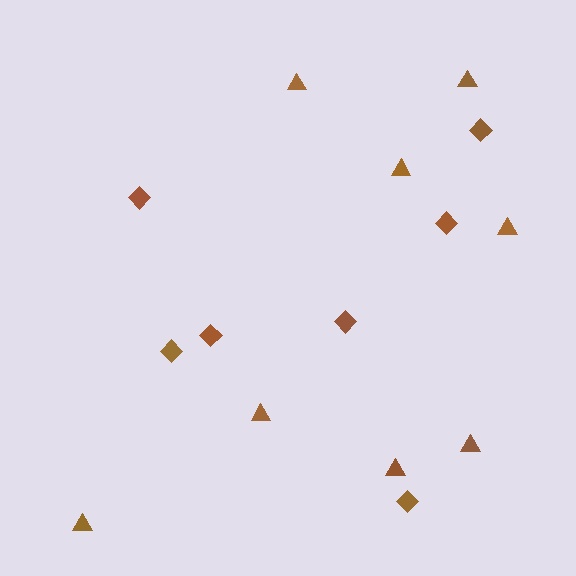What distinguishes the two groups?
There are 2 groups: one group of diamonds (7) and one group of triangles (8).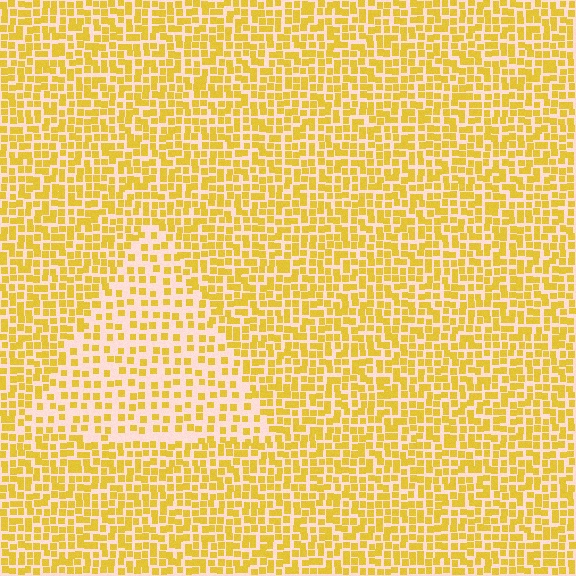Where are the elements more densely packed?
The elements are more densely packed outside the triangle boundary.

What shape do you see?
I see a triangle.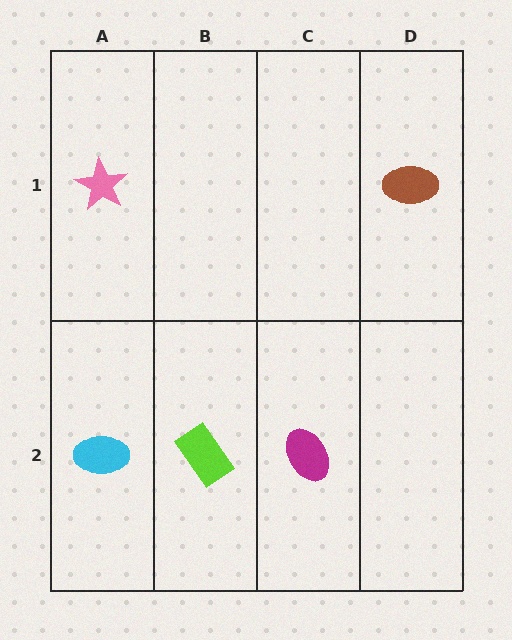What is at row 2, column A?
A cyan ellipse.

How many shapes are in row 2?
3 shapes.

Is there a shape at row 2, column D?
No, that cell is empty.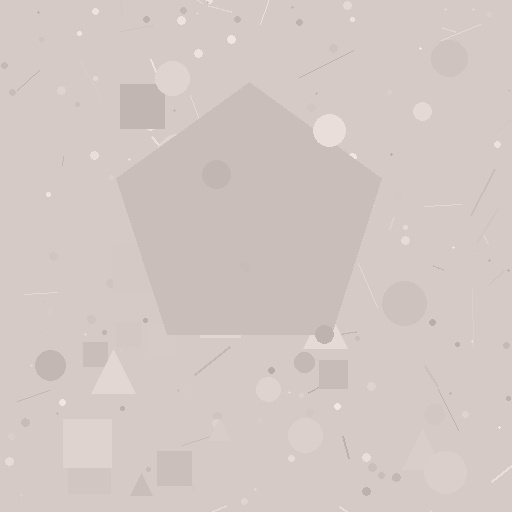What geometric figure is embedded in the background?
A pentagon is embedded in the background.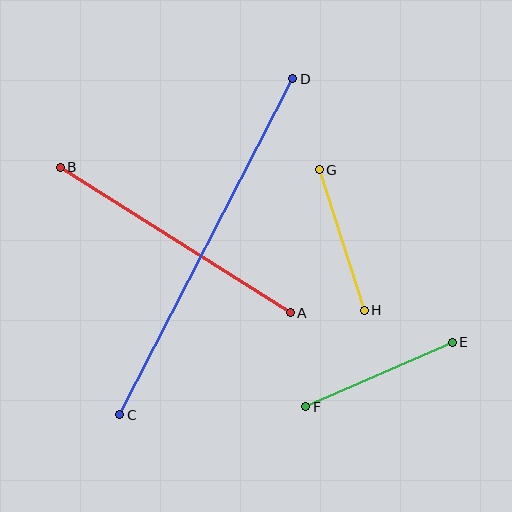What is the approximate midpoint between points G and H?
The midpoint is at approximately (342, 240) pixels.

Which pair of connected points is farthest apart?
Points C and D are farthest apart.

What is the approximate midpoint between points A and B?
The midpoint is at approximately (175, 240) pixels.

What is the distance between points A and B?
The distance is approximately 272 pixels.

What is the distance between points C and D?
The distance is approximately 378 pixels.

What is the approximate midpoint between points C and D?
The midpoint is at approximately (206, 247) pixels.